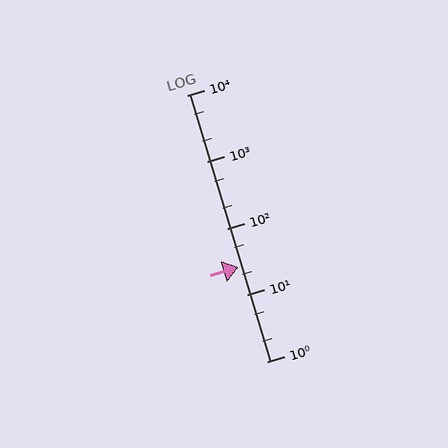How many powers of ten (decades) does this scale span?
The scale spans 4 decades, from 1 to 10000.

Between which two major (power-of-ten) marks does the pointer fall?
The pointer is between 10 and 100.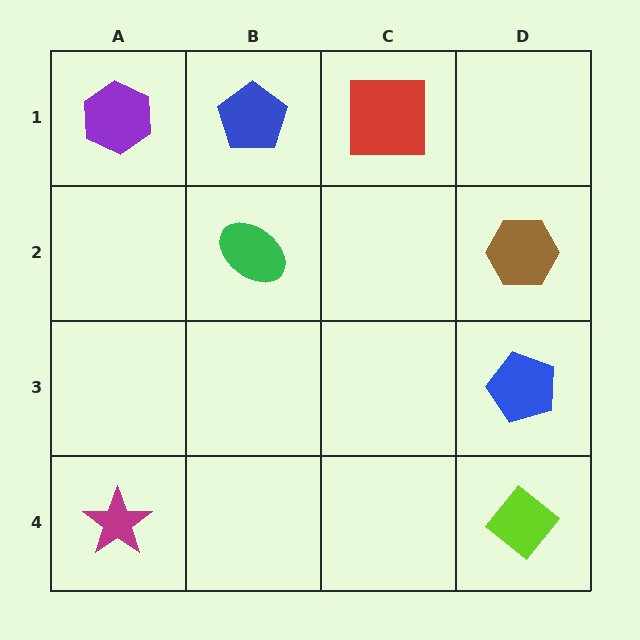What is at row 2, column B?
A green ellipse.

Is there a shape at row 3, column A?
No, that cell is empty.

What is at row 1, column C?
A red square.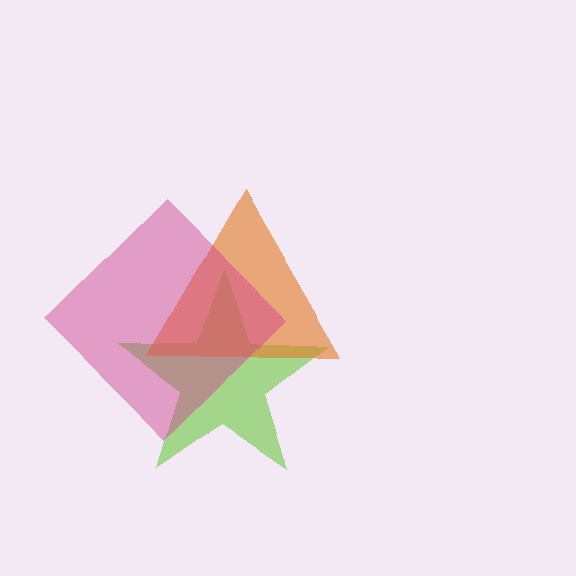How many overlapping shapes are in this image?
There are 3 overlapping shapes in the image.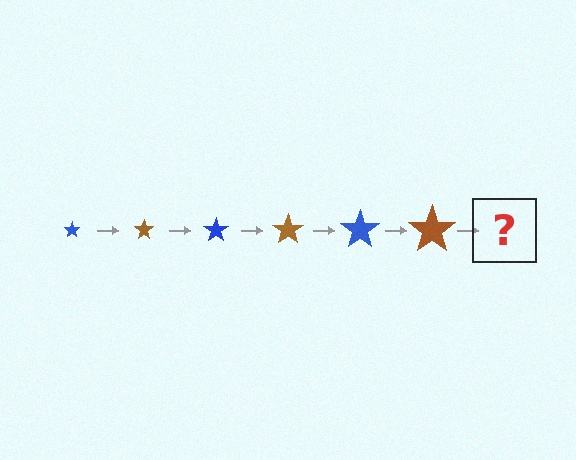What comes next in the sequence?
The next element should be a blue star, larger than the previous one.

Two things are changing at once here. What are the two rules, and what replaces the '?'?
The two rules are that the star grows larger each step and the color cycles through blue and brown. The '?' should be a blue star, larger than the previous one.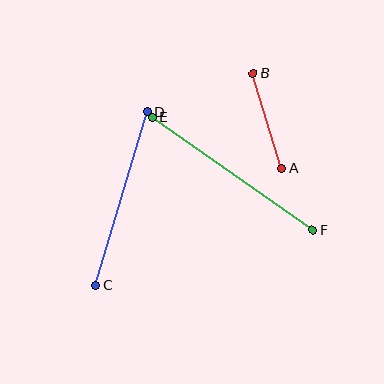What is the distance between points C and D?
The distance is approximately 181 pixels.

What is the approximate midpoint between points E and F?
The midpoint is at approximately (232, 173) pixels.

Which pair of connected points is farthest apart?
Points E and F are farthest apart.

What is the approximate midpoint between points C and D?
The midpoint is at approximately (121, 198) pixels.